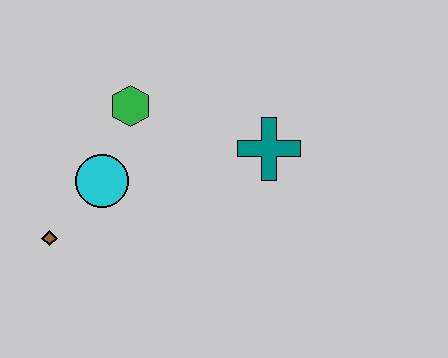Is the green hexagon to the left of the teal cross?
Yes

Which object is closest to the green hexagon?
The cyan circle is closest to the green hexagon.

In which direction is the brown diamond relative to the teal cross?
The brown diamond is to the left of the teal cross.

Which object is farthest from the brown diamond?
The teal cross is farthest from the brown diamond.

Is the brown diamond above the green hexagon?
No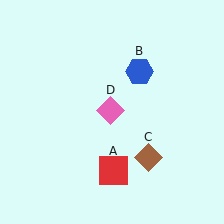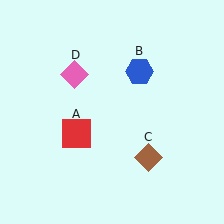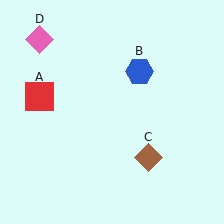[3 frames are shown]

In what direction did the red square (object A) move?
The red square (object A) moved up and to the left.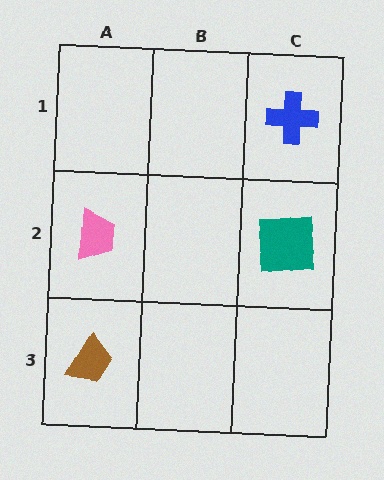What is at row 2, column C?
A teal square.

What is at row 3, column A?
A brown trapezoid.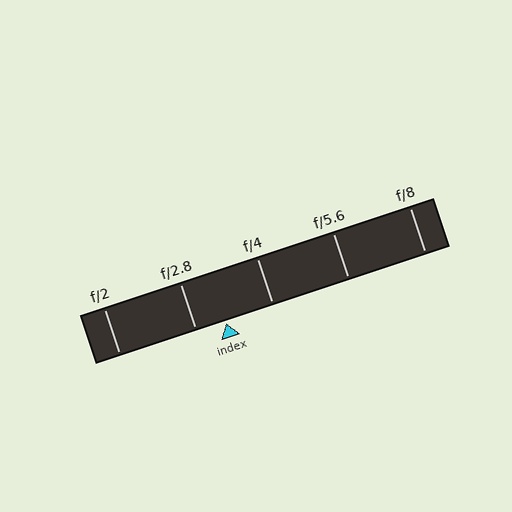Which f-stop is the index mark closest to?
The index mark is closest to f/2.8.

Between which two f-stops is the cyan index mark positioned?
The index mark is between f/2.8 and f/4.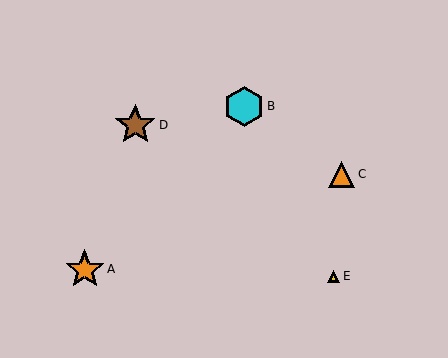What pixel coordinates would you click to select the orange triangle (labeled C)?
Click at (341, 174) to select the orange triangle C.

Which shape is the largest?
The brown star (labeled D) is the largest.